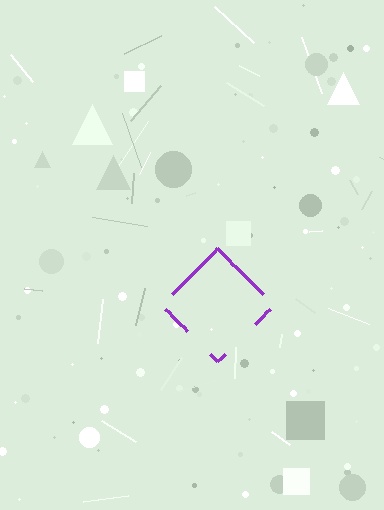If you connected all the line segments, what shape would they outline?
They would outline a diamond.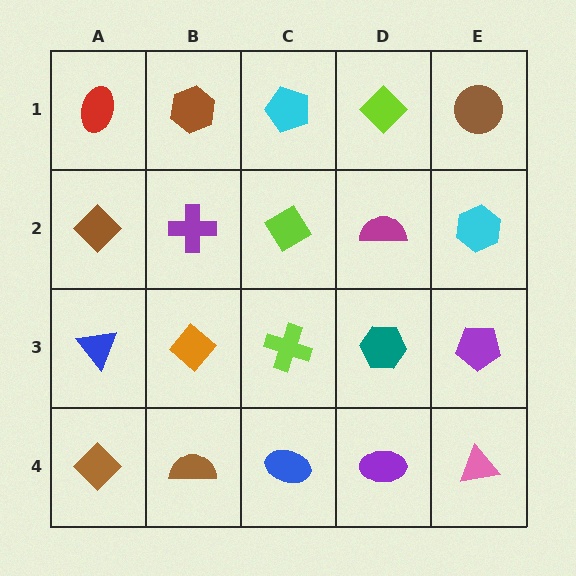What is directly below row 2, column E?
A purple pentagon.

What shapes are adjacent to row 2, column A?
A red ellipse (row 1, column A), a blue triangle (row 3, column A), a purple cross (row 2, column B).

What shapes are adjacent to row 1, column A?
A brown diamond (row 2, column A), a brown hexagon (row 1, column B).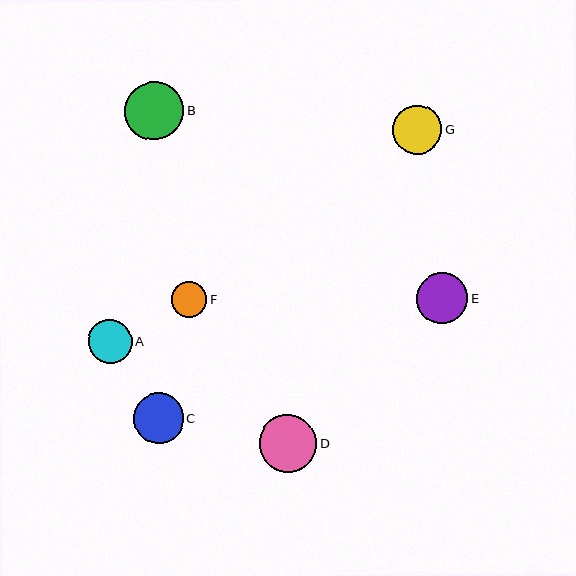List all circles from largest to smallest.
From largest to smallest: B, D, E, C, G, A, F.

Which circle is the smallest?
Circle F is the smallest with a size of approximately 36 pixels.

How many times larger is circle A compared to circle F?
Circle A is approximately 1.2 times the size of circle F.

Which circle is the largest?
Circle B is the largest with a size of approximately 59 pixels.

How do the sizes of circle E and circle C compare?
Circle E and circle C are approximately the same size.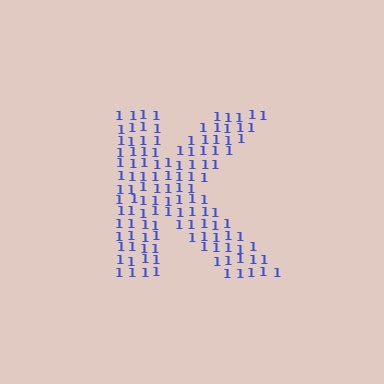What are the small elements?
The small elements are digit 1's.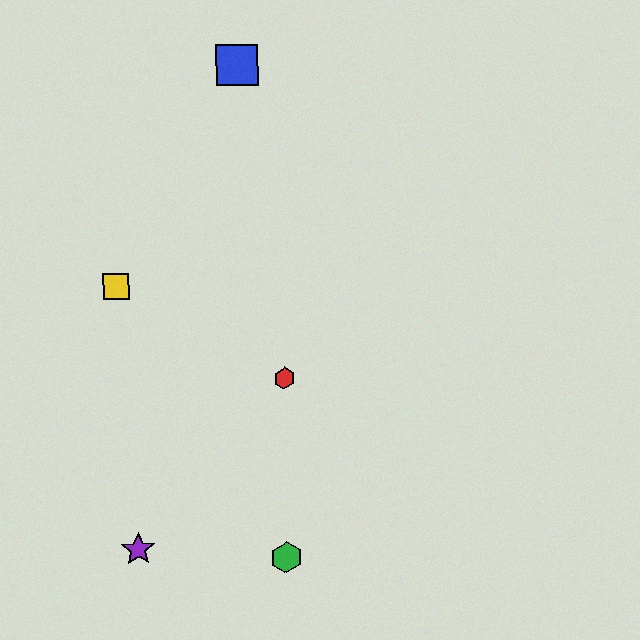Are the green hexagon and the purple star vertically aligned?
No, the green hexagon is at x≈287 and the purple star is at x≈138.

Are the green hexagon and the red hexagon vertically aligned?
Yes, both are at x≈287.